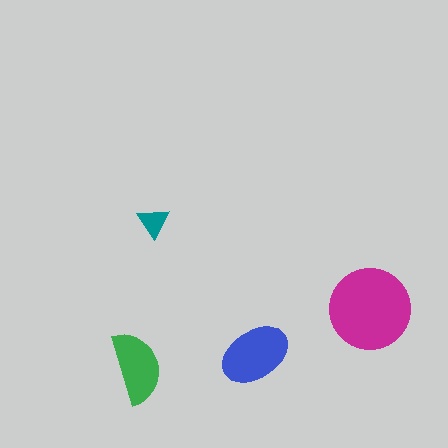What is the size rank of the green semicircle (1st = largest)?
3rd.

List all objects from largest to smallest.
The magenta circle, the blue ellipse, the green semicircle, the teal triangle.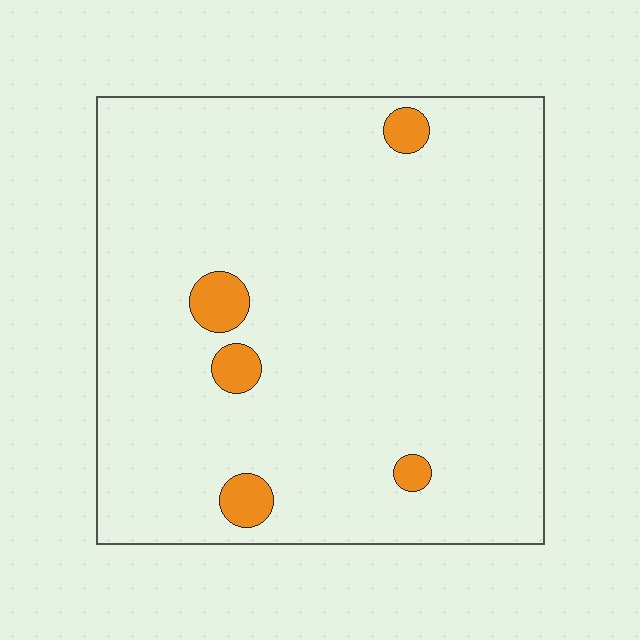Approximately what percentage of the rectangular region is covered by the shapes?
Approximately 5%.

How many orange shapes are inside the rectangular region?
5.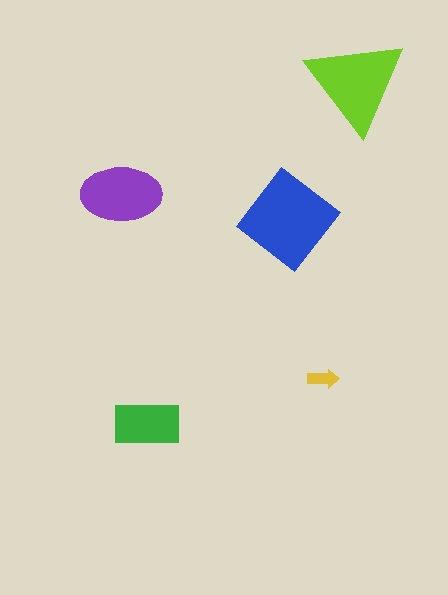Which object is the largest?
The blue diamond.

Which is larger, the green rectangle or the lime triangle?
The lime triangle.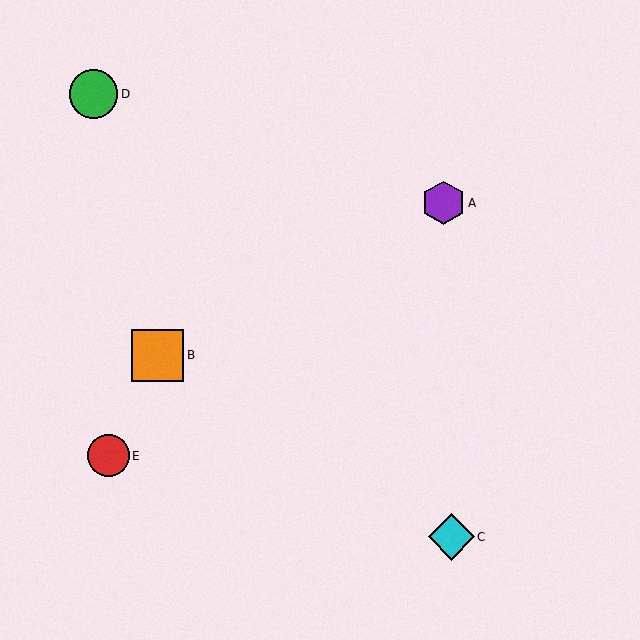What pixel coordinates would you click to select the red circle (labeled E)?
Click at (108, 456) to select the red circle E.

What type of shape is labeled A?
Shape A is a purple hexagon.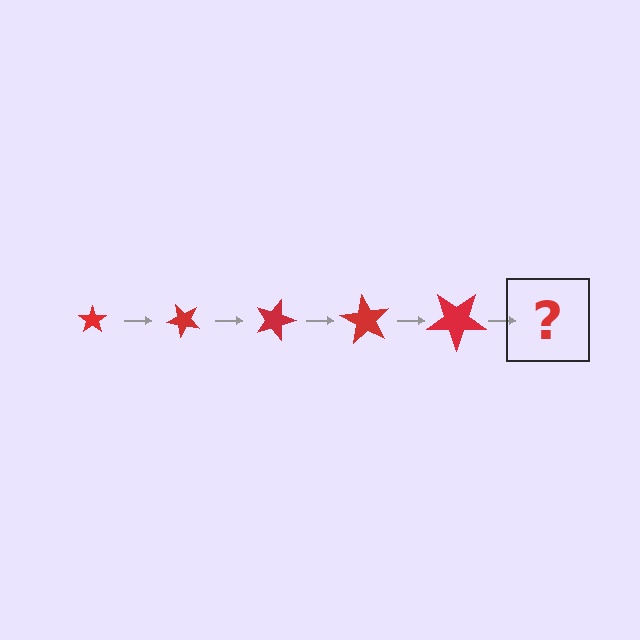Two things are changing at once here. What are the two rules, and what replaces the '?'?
The two rules are that the star grows larger each step and it rotates 45 degrees each step. The '?' should be a star, larger than the previous one and rotated 225 degrees from the start.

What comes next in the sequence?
The next element should be a star, larger than the previous one and rotated 225 degrees from the start.